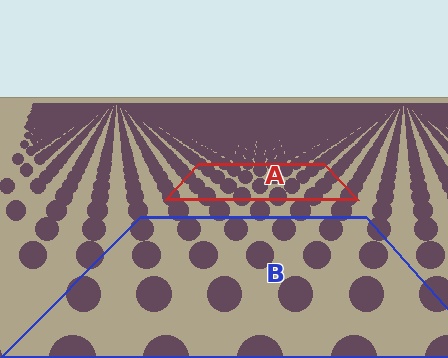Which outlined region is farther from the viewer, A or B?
Region A is farther from the viewer — the texture elements inside it appear smaller and more densely packed.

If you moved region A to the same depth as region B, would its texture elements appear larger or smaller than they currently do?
They would appear larger. At a closer depth, the same texture elements are projected at a bigger on-screen size.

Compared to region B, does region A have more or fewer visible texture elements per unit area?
Region A has more texture elements per unit area — they are packed more densely because it is farther away.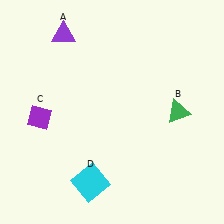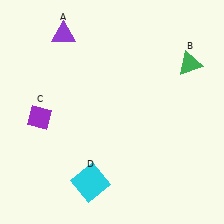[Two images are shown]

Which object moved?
The green triangle (B) moved up.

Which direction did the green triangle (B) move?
The green triangle (B) moved up.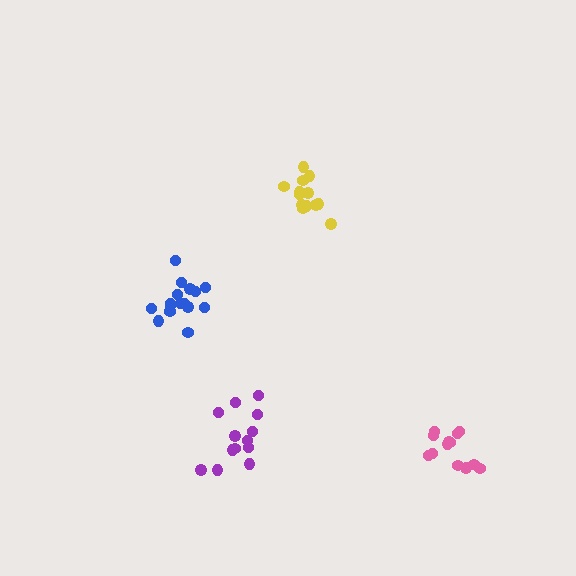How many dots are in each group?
Group 1: 13 dots, Group 2: 16 dots, Group 3: 13 dots, Group 4: 13 dots (55 total).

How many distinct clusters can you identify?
There are 4 distinct clusters.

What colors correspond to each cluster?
The clusters are colored: purple, blue, yellow, pink.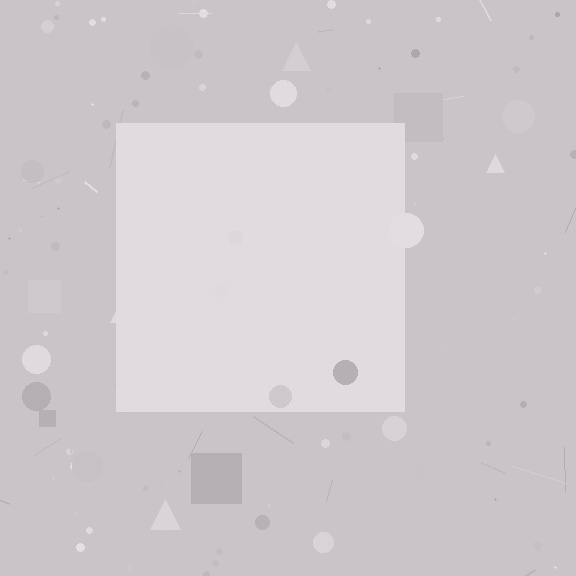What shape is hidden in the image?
A square is hidden in the image.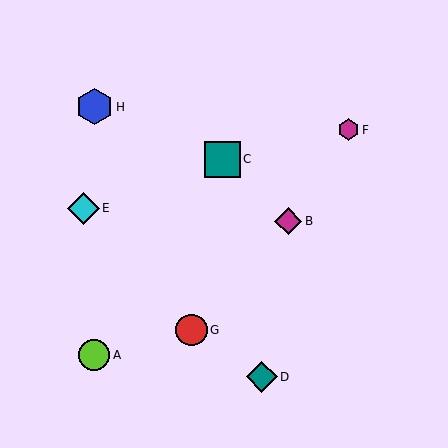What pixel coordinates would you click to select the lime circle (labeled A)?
Click at (94, 355) to select the lime circle A.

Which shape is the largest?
The blue hexagon (labeled H) is the largest.